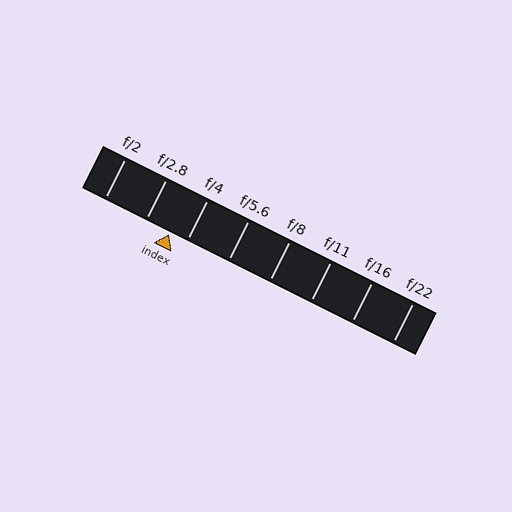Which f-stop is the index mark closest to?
The index mark is closest to f/4.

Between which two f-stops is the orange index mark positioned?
The index mark is between f/2.8 and f/4.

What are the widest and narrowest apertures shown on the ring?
The widest aperture shown is f/2 and the narrowest is f/22.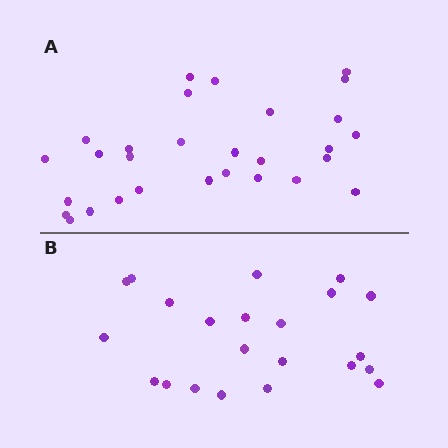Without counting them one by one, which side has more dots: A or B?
Region A (the top region) has more dots.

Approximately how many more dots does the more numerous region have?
Region A has roughly 8 or so more dots than region B.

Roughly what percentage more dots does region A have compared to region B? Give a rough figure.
About 30% more.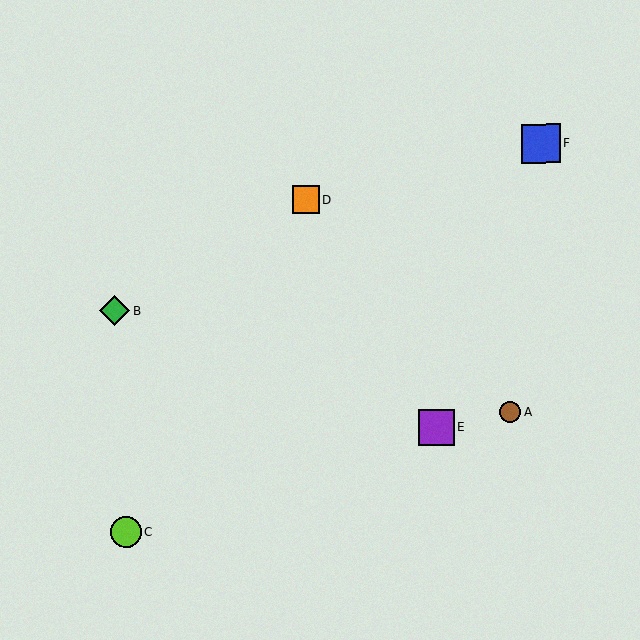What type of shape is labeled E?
Shape E is a purple square.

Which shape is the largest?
The blue square (labeled F) is the largest.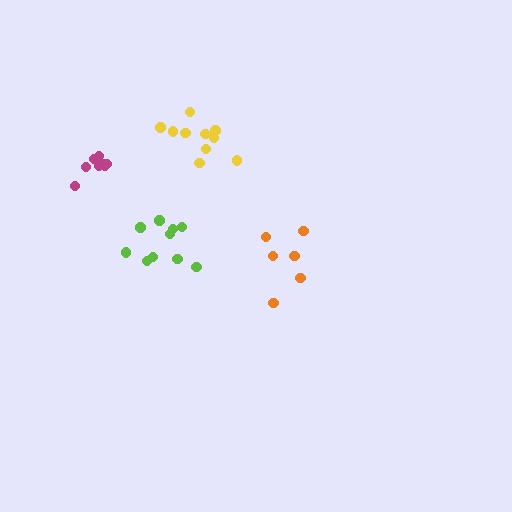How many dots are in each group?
Group 1: 8 dots, Group 2: 6 dots, Group 3: 10 dots, Group 4: 10 dots (34 total).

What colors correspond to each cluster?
The clusters are colored: magenta, orange, yellow, lime.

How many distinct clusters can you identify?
There are 4 distinct clusters.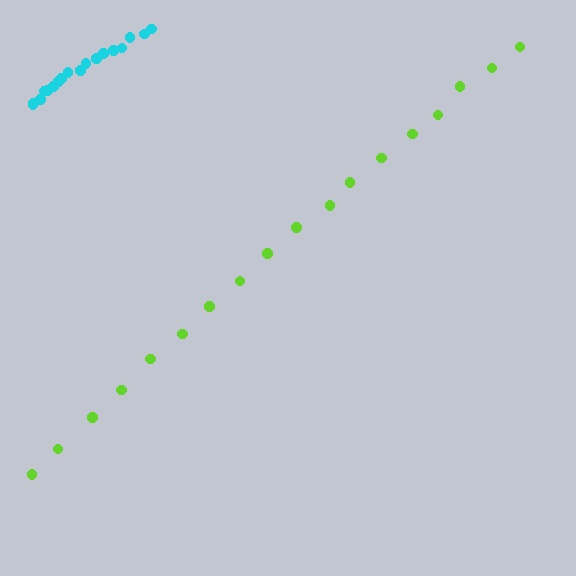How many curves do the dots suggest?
There are 2 distinct paths.